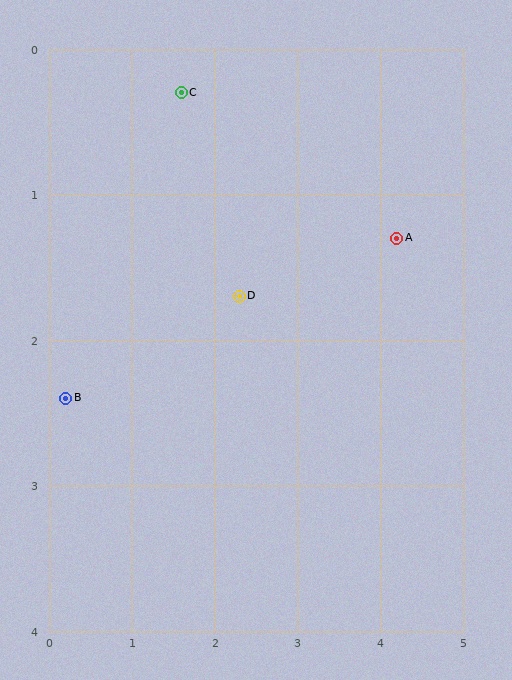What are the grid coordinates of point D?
Point D is at approximately (2.3, 1.7).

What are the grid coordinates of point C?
Point C is at approximately (1.6, 0.3).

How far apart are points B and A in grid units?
Points B and A are about 4.1 grid units apart.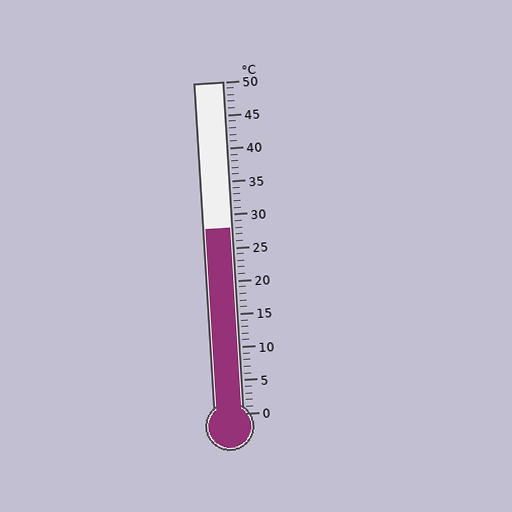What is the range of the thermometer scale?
The thermometer scale ranges from 0°C to 50°C.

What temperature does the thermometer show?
The thermometer shows approximately 28°C.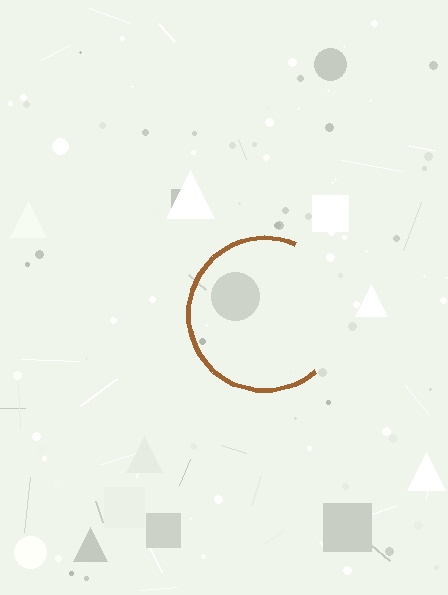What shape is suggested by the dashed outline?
The dashed outline suggests a circle.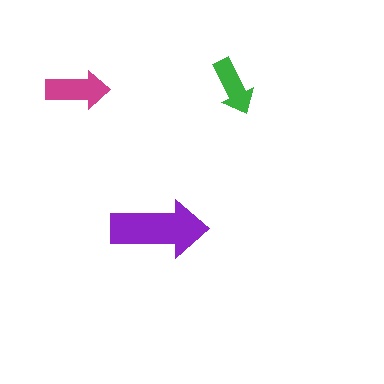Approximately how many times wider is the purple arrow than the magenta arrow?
About 1.5 times wider.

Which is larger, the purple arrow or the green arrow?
The purple one.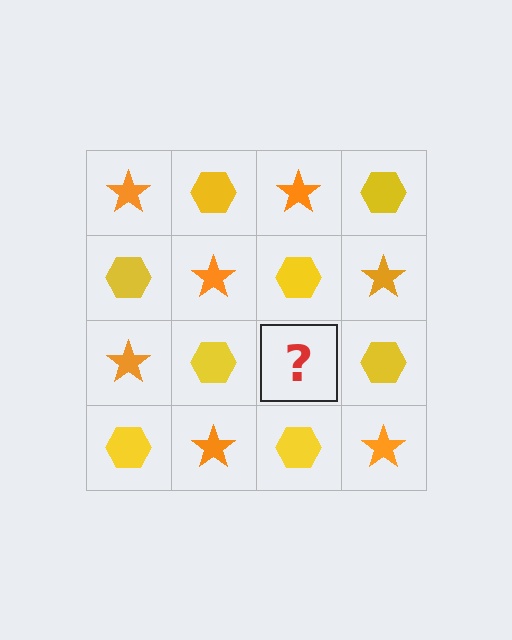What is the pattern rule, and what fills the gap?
The rule is that it alternates orange star and yellow hexagon in a checkerboard pattern. The gap should be filled with an orange star.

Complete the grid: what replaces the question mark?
The question mark should be replaced with an orange star.